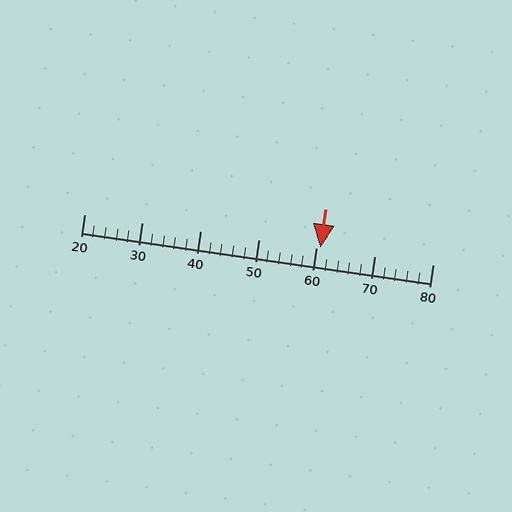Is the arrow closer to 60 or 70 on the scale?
The arrow is closer to 60.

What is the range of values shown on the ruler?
The ruler shows values from 20 to 80.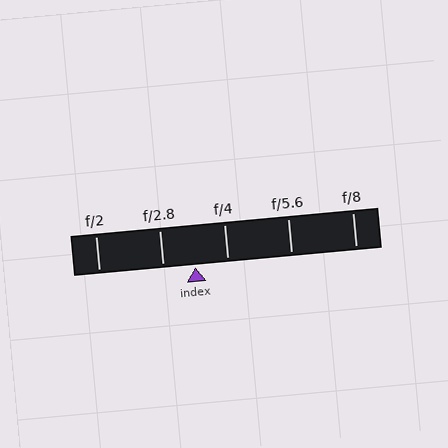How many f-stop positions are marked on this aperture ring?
There are 5 f-stop positions marked.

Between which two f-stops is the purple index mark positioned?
The index mark is between f/2.8 and f/4.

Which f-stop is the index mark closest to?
The index mark is closest to f/2.8.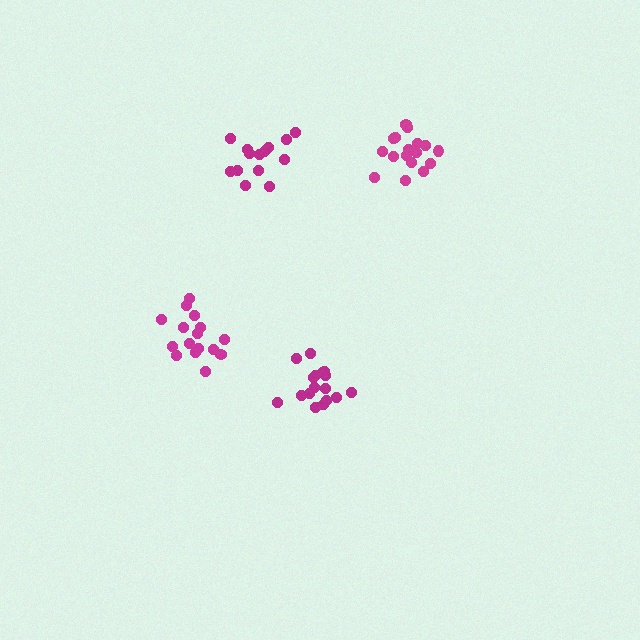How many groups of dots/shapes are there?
There are 4 groups.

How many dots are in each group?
Group 1: 17 dots, Group 2: 14 dots, Group 3: 16 dots, Group 4: 17 dots (64 total).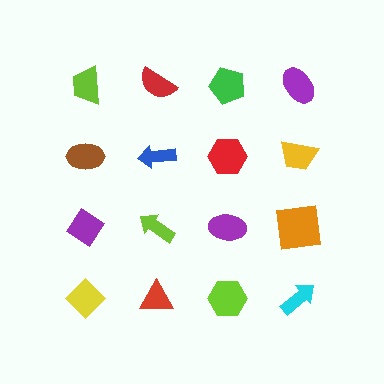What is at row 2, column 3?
A red hexagon.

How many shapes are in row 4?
4 shapes.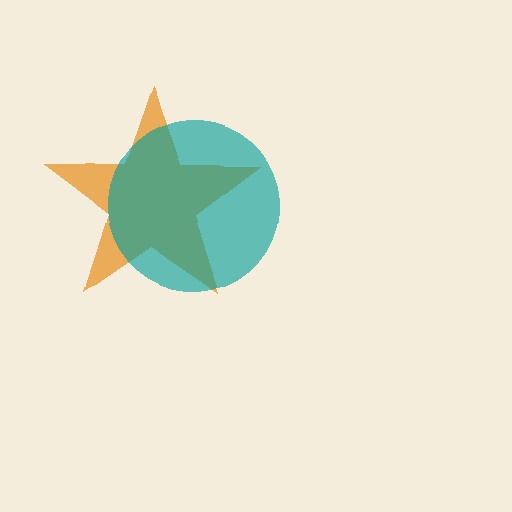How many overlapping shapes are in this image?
There are 2 overlapping shapes in the image.